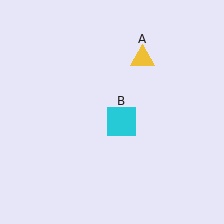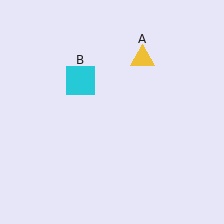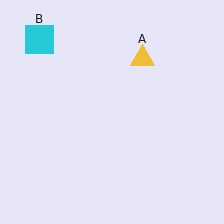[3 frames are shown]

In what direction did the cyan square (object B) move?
The cyan square (object B) moved up and to the left.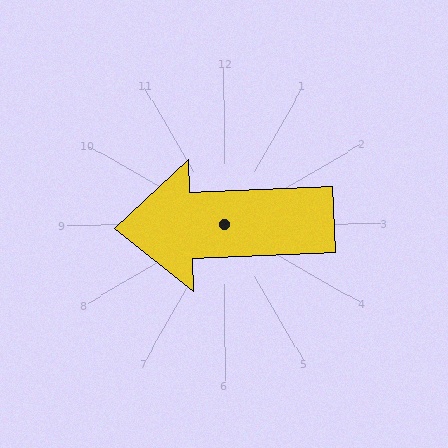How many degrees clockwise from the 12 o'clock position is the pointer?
Approximately 268 degrees.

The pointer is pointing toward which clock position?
Roughly 9 o'clock.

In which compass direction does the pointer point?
West.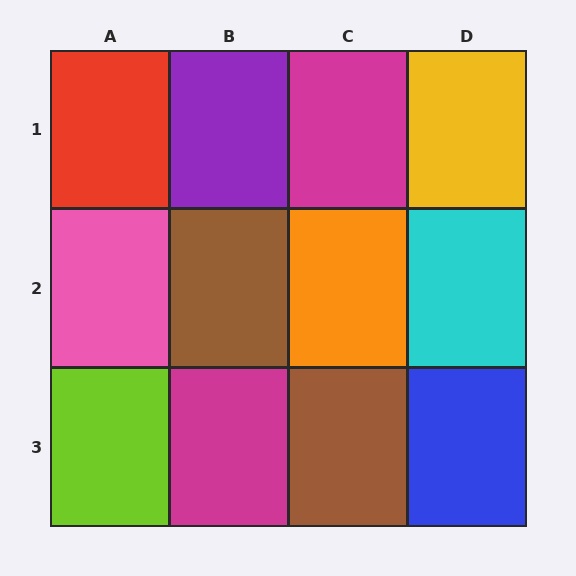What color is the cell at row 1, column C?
Magenta.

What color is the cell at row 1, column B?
Purple.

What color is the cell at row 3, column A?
Lime.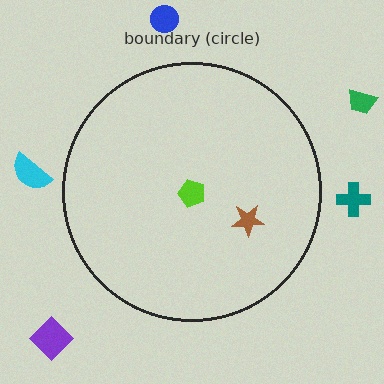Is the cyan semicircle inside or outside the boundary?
Outside.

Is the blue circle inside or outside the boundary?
Outside.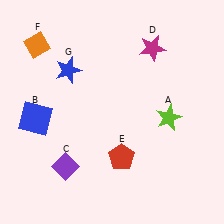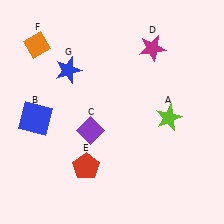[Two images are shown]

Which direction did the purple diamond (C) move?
The purple diamond (C) moved up.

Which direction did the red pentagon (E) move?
The red pentagon (E) moved left.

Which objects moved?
The objects that moved are: the purple diamond (C), the red pentagon (E).